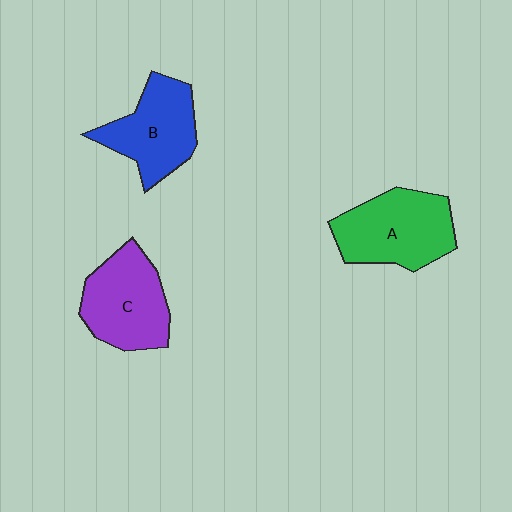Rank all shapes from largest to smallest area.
From largest to smallest: A (green), C (purple), B (blue).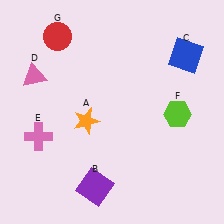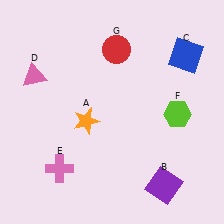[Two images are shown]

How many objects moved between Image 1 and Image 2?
3 objects moved between the two images.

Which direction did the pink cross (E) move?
The pink cross (E) moved down.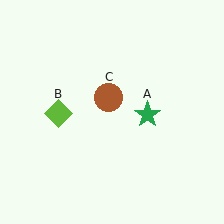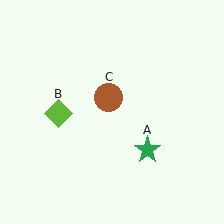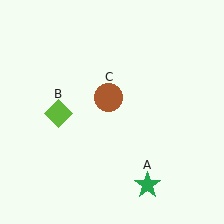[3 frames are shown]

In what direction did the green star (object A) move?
The green star (object A) moved down.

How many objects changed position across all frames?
1 object changed position: green star (object A).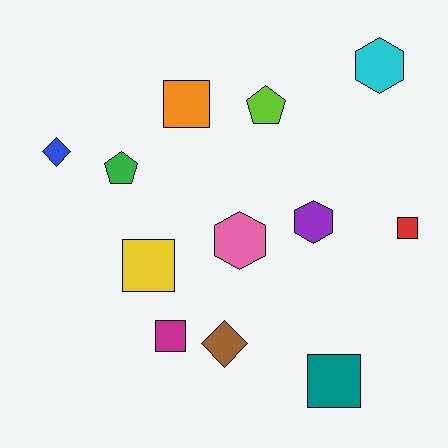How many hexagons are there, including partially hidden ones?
There are 3 hexagons.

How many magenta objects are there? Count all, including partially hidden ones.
There is 1 magenta object.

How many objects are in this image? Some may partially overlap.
There are 12 objects.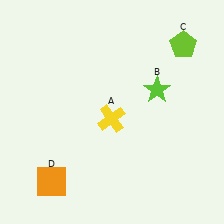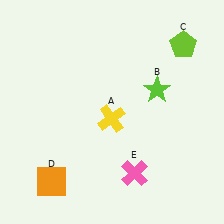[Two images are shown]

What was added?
A pink cross (E) was added in Image 2.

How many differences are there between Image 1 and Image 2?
There is 1 difference between the two images.